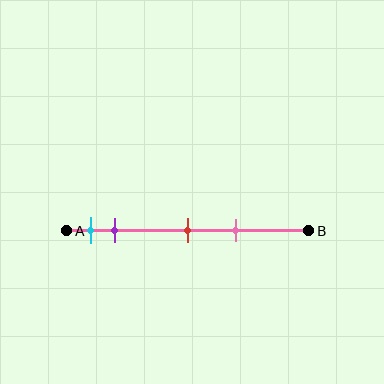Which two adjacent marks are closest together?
The cyan and purple marks are the closest adjacent pair.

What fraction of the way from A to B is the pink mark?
The pink mark is approximately 70% (0.7) of the way from A to B.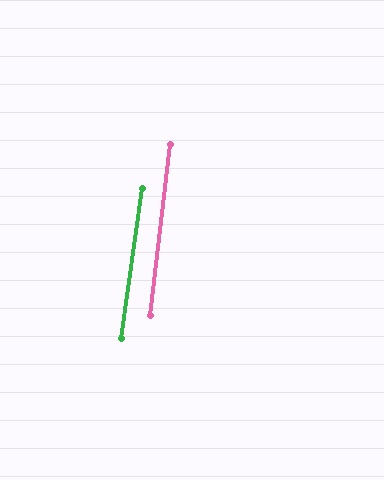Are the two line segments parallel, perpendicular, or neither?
Parallel — their directions differ by only 1.3°.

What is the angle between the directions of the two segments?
Approximately 1 degree.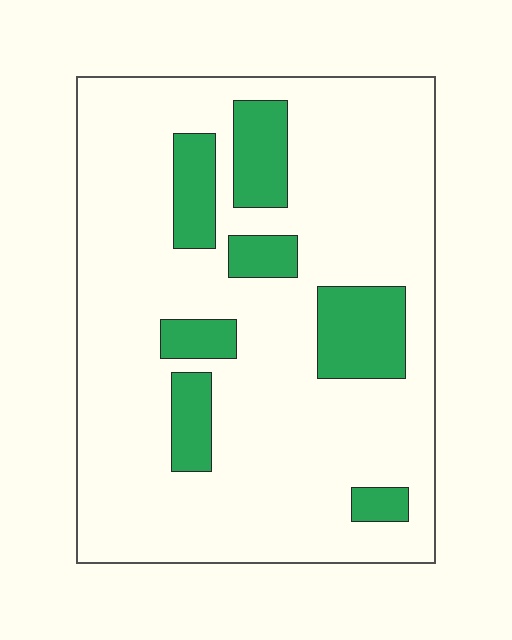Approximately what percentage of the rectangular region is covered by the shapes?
Approximately 20%.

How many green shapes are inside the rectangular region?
7.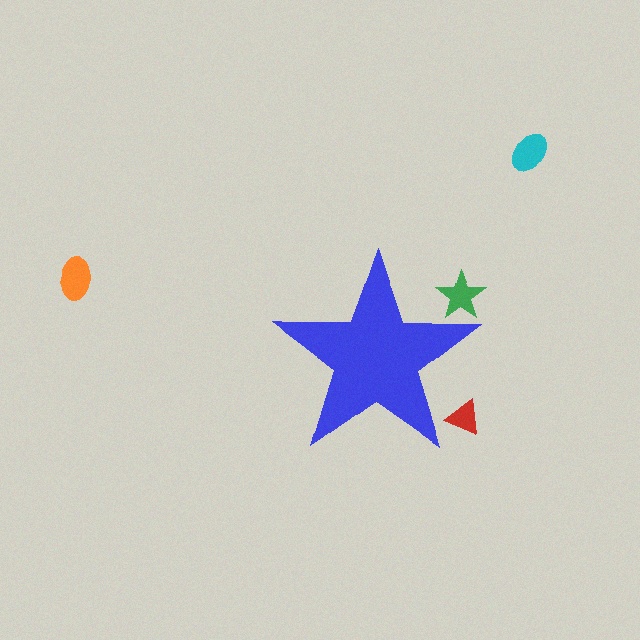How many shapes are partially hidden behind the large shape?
2 shapes are partially hidden.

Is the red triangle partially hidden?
Yes, the red triangle is partially hidden behind the blue star.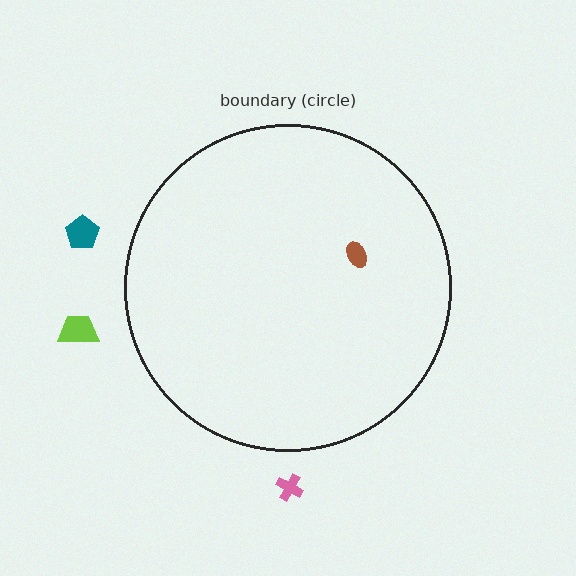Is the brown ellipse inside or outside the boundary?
Inside.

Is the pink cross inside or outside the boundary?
Outside.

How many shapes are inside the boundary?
1 inside, 3 outside.